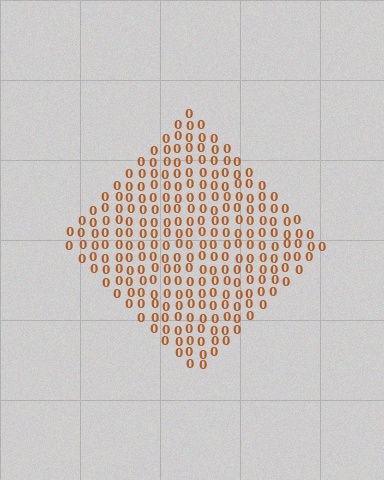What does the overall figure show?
The overall figure shows a diamond.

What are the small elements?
The small elements are digit 0's.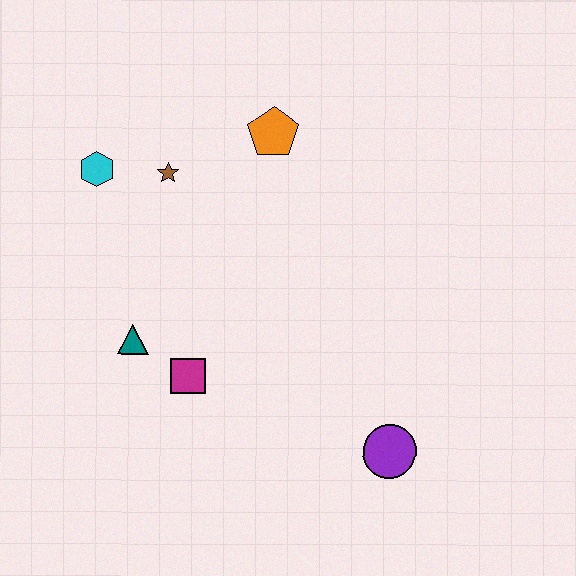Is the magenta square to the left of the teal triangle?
No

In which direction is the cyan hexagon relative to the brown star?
The cyan hexagon is to the left of the brown star.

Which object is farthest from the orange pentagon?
The purple circle is farthest from the orange pentagon.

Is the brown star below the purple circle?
No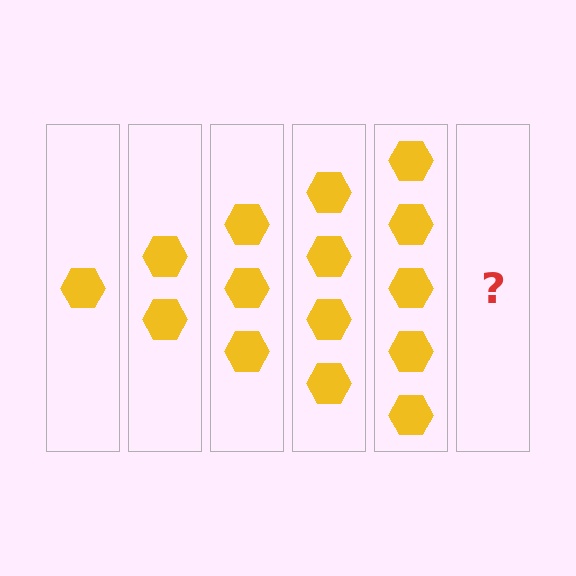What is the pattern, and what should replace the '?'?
The pattern is that each step adds one more hexagon. The '?' should be 6 hexagons.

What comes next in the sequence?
The next element should be 6 hexagons.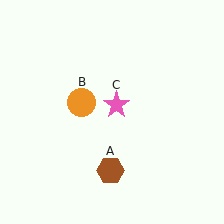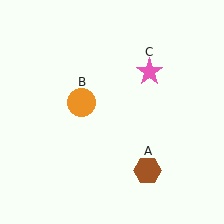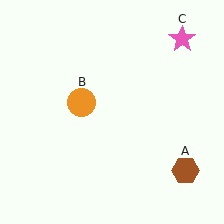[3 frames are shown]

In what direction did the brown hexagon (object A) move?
The brown hexagon (object A) moved right.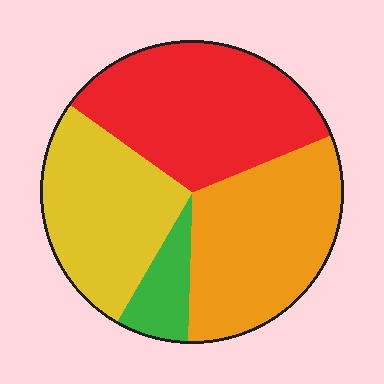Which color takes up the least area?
Green, at roughly 10%.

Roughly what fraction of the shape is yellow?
Yellow covers 27% of the shape.